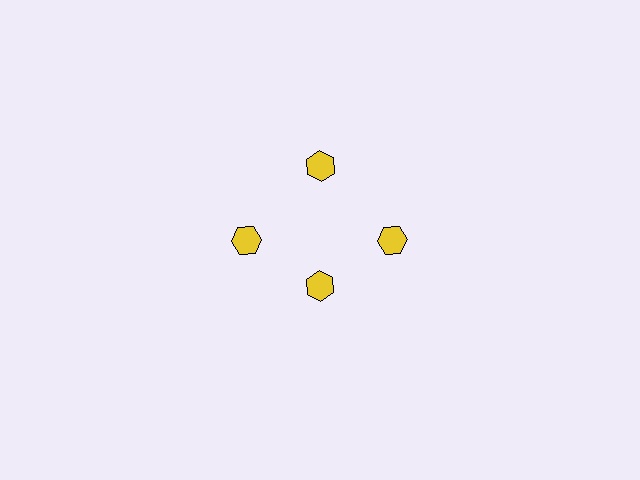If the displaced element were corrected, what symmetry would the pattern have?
It would have 4-fold rotational symmetry — the pattern would map onto itself every 90 degrees.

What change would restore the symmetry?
The symmetry would be restored by moving it outward, back onto the ring so that all 4 hexagons sit at equal angles and equal distance from the center.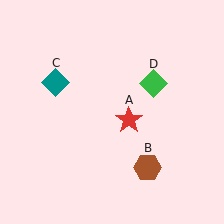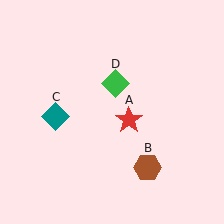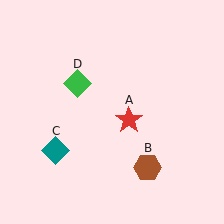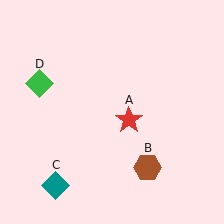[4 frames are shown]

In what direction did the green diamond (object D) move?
The green diamond (object D) moved left.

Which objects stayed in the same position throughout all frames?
Red star (object A) and brown hexagon (object B) remained stationary.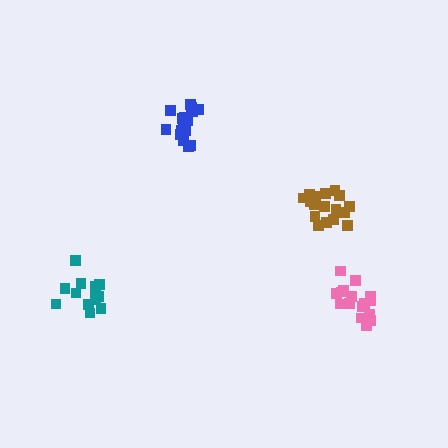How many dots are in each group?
Group 1: 17 dots, Group 2: 16 dots, Group 3: 13 dots, Group 4: 16 dots (62 total).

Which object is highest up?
The blue cluster is topmost.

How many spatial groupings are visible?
There are 4 spatial groupings.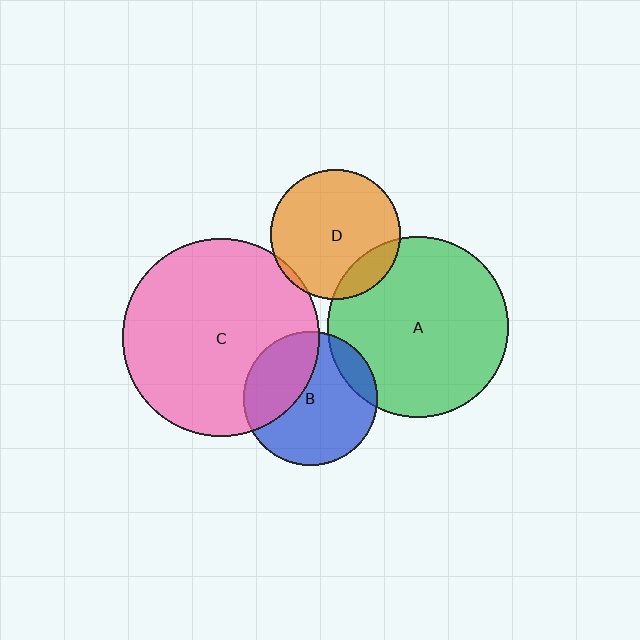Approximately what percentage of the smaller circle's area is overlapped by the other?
Approximately 15%.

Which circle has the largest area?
Circle C (pink).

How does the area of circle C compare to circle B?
Approximately 2.2 times.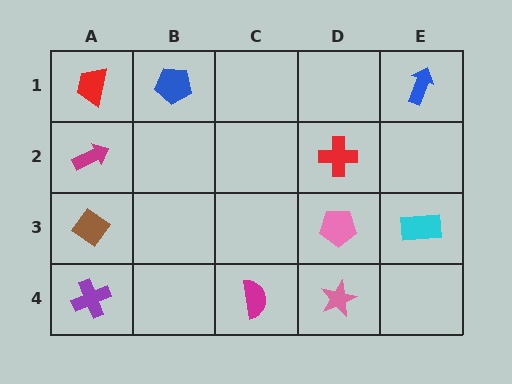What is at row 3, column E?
A cyan rectangle.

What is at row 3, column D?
A pink pentagon.